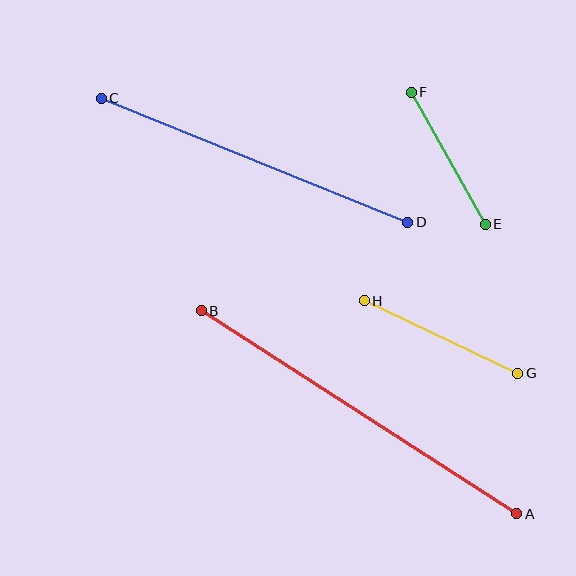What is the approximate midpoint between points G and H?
The midpoint is at approximately (441, 337) pixels.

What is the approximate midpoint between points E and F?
The midpoint is at approximately (448, 158) pixels.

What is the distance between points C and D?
The distance is approximately 331 pixels.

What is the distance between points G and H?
The distance is approximately 170 pixels.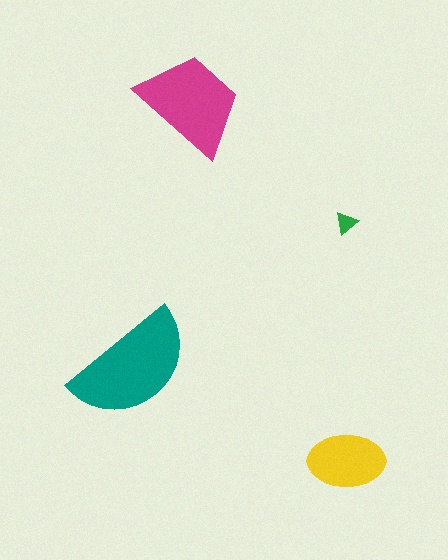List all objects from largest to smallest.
The teal semicircle, the magenta trapezoid, the yellow ellipse, the green triangle.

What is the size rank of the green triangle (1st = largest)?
4th.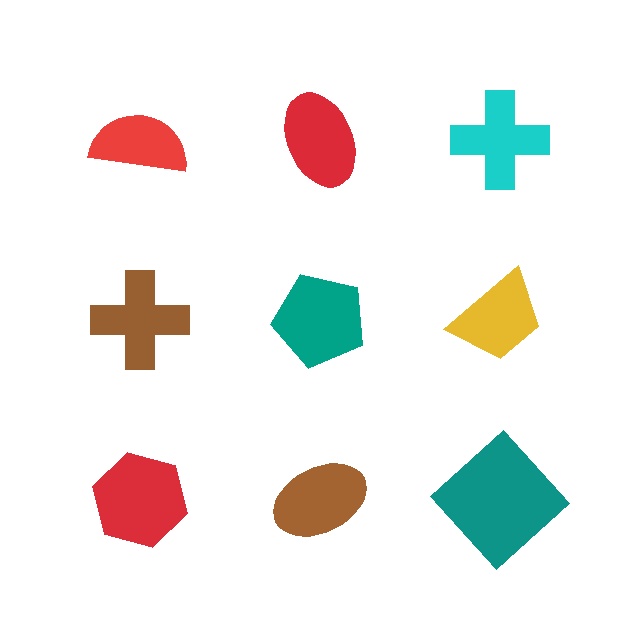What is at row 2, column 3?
A yellow trapezoid.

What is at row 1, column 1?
A red semicircle.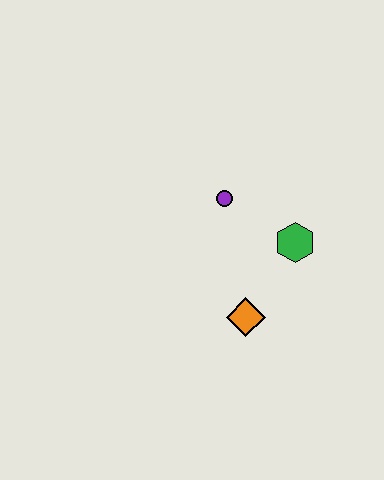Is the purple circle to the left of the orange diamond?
Yes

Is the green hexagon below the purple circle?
Yes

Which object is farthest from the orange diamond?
The purple circle is farthest from the orange diamond.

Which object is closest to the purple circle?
The green hexagon is closest to the purple circle.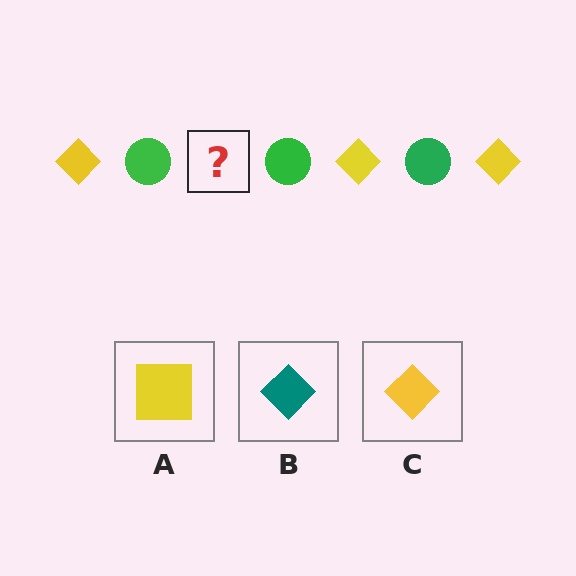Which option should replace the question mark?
Option C.